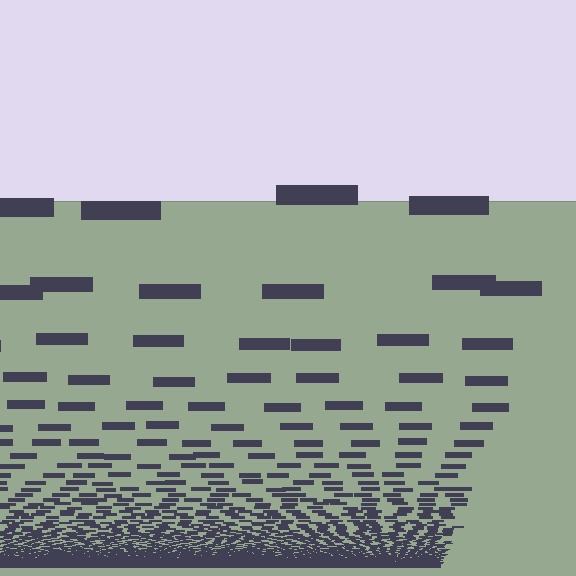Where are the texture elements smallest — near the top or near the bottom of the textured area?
Near the bottom.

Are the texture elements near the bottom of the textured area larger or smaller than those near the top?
Smaller. The gradient is inverted — elements near the bottom are smaller and denser.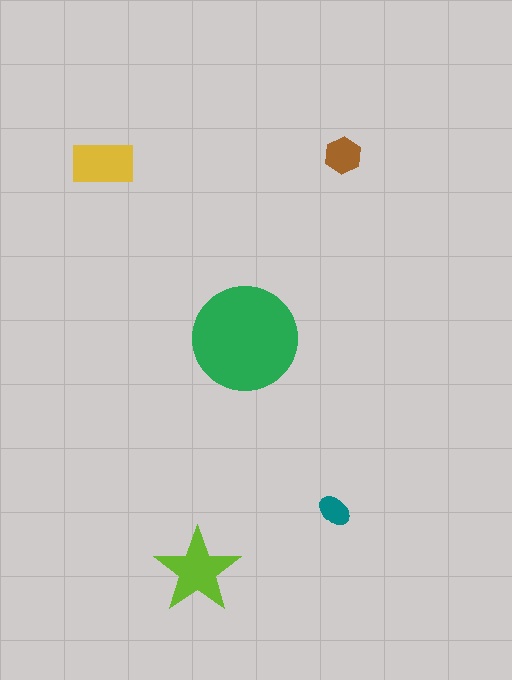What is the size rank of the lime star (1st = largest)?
2nd.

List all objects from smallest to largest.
The teal ellipse, the brown hexagon, the yellow rectangle, the lime star, the green circle.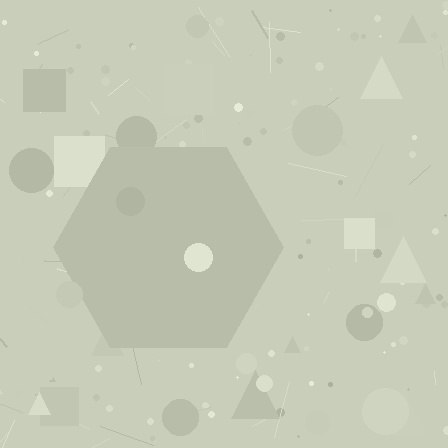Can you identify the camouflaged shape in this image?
The camouflaged shape is a hexagon.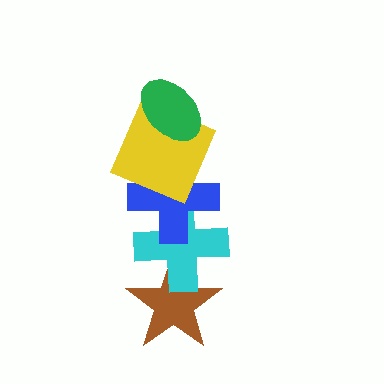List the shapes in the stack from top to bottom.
From top to bottom: the green ellipse, the yellow square, the blue cross, the cyan cross, the brown star.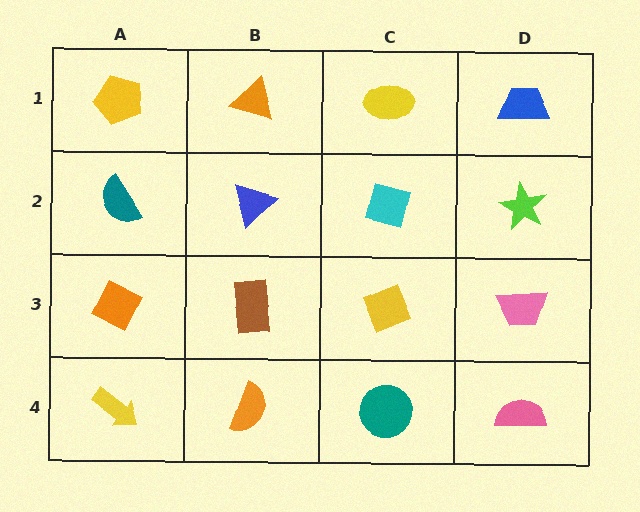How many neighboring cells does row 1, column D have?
2.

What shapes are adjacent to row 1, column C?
A cyan square (row 2, column C), an orange triangle (row 1, column B), a blue trapezoid (row 1, column D).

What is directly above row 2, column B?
An orange triangle.